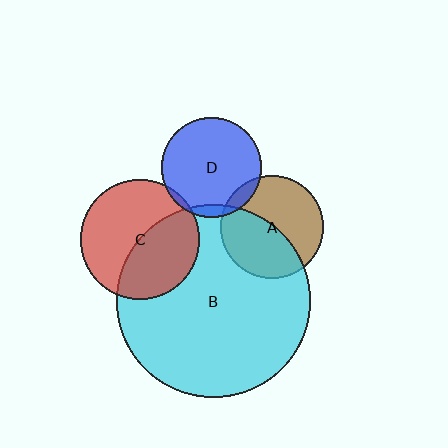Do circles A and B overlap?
Yes.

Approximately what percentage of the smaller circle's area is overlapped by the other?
Approximately 50%.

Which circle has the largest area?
Circle B (cyan).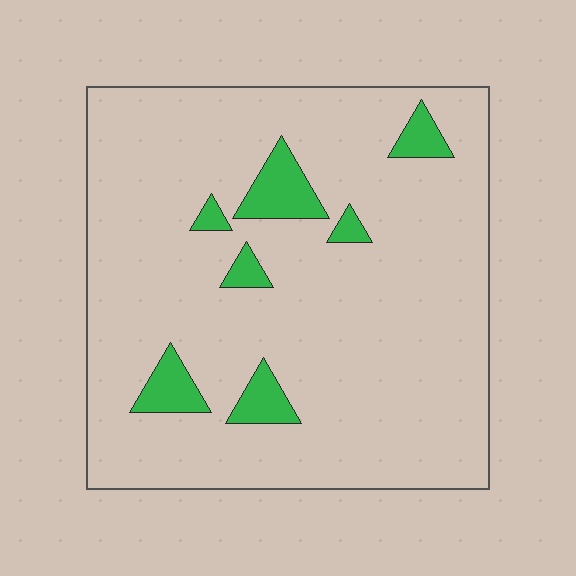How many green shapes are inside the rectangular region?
7.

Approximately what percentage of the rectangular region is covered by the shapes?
Approximately 10%.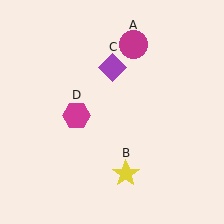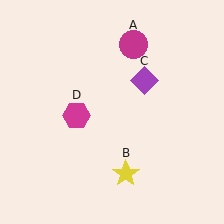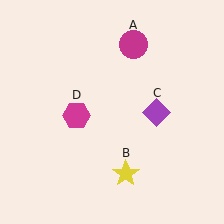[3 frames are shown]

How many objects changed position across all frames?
1 object changed position: purple diamond (object C).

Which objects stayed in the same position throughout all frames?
Magenta circle (object A) and yellow star (object B) and magenta hexagon (object D) remained stationary.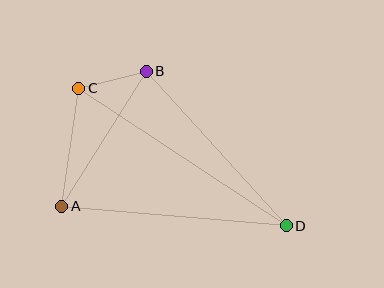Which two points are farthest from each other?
Points C and D are farthest from each other.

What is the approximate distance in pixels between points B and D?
The distance between B and D is approximately 209 pixels.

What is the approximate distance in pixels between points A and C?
The distance between A and C is approximately 119 pixels.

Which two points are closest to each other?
Points B and C are closest to each other.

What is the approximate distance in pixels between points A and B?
The distance between A and B is approximately 159 pixels.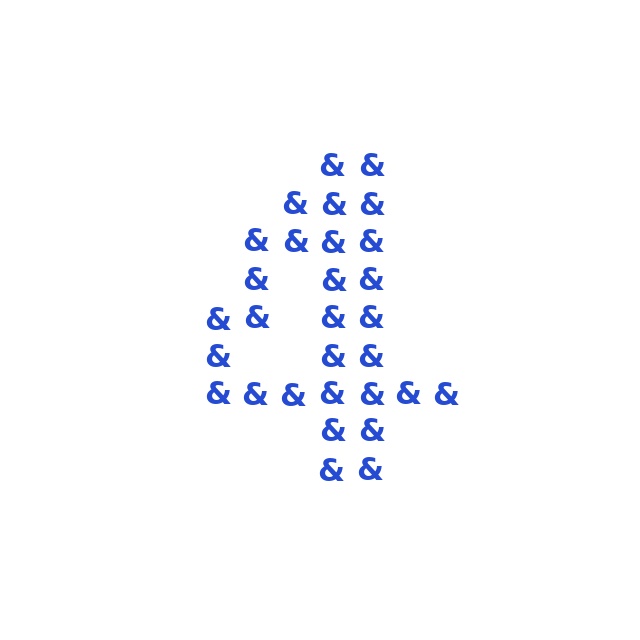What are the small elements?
The small elements are ampersands.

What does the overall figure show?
The overall figure shows the digit 4.